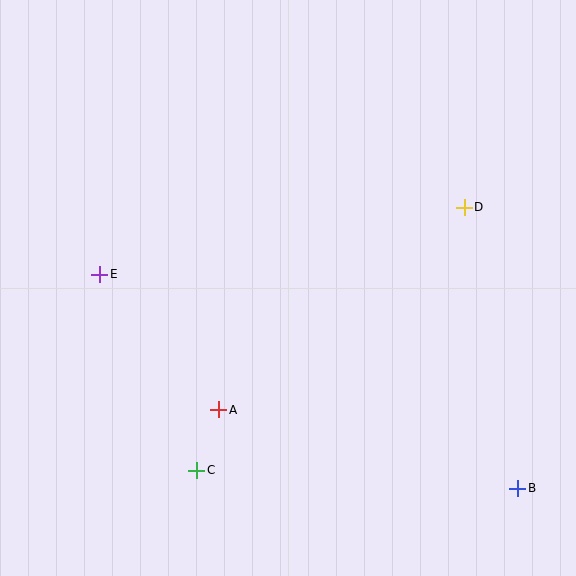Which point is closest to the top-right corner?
Point D is closest to the top-right corner.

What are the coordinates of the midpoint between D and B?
The midpoint between D and B is at (491, 348).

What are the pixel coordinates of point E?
Point E is at (100, 274).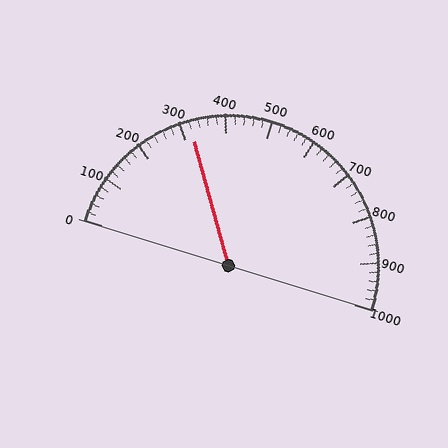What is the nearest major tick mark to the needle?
The nearest major tick mark is 300.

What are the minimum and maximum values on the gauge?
The gauge ranges from 0 to 1000.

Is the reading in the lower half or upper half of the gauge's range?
The reading is in the lower half of the range (0 to 1000).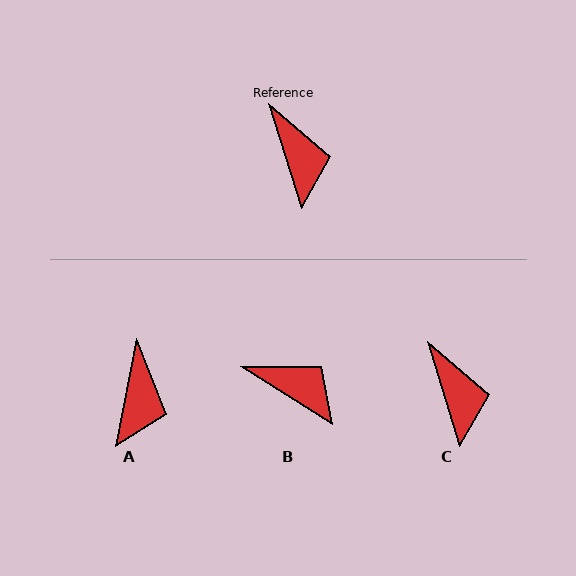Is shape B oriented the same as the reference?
No, it is off by about 41 degrees.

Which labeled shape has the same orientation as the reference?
C.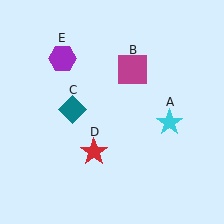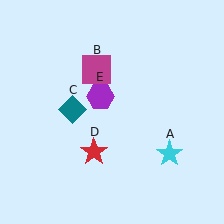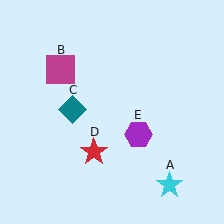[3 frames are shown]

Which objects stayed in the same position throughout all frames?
Teal diamond (object C) and red star (object D) remained stationary.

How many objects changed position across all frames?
3 objects changed position: cyan star (object A), magenta square (object B), purple hexagon (object E).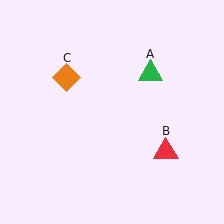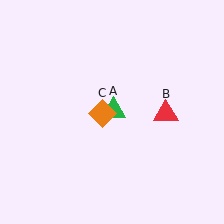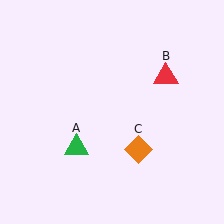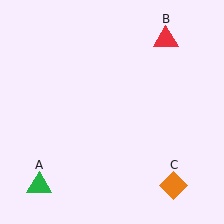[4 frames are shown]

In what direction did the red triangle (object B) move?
The red triangle (object B) moved up.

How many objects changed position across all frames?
3 objects changed position: green triangle (object A), red triangle (object B), orange diamond (object C).